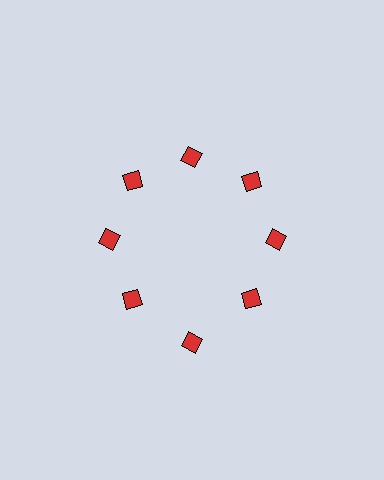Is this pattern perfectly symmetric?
No. The 8 red diamonds are arranged in a ring, but one element near the 6 o'clock position is pushed outward from the center, breaking the 8-fold rotational symmetry.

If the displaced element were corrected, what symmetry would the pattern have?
It would have 8-fold rotational symmetry — the pattern would map onto itself every 45 degrees.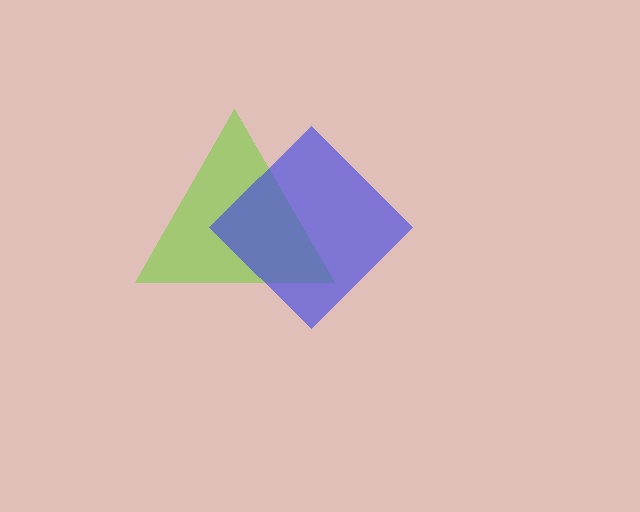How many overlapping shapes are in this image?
There are 2 overlapping shapes in the image.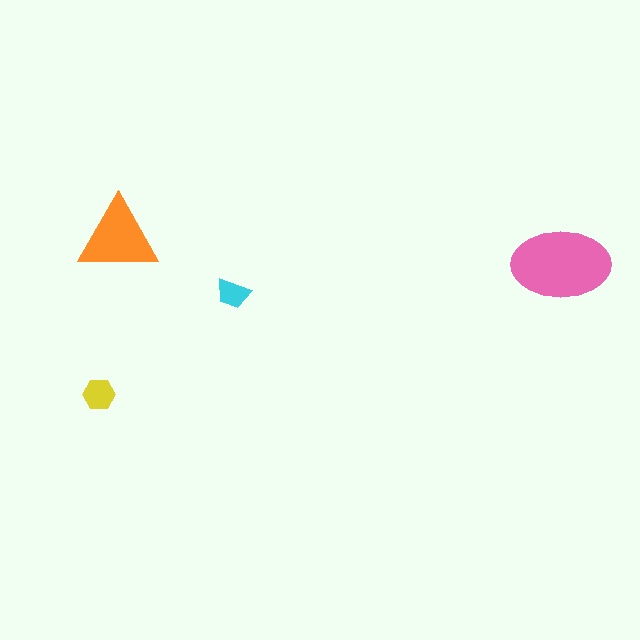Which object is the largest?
The pink ellipse.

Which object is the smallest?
The cyan trapezoid.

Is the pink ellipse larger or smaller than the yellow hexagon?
Larger.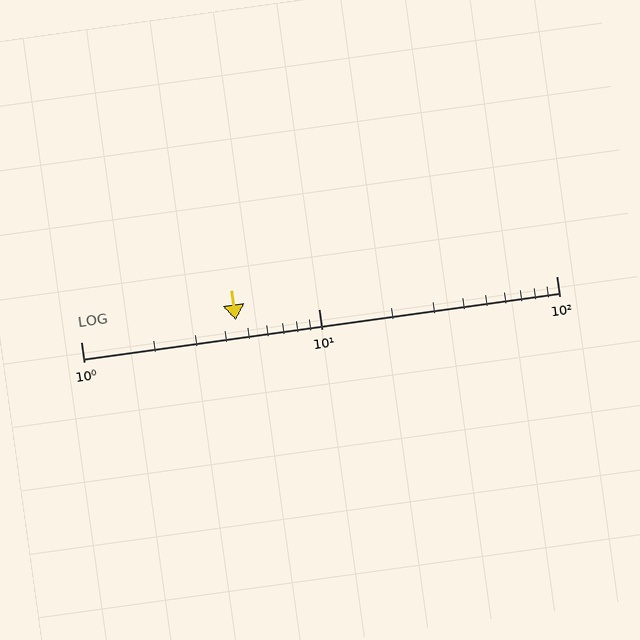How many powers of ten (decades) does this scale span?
The scale spans 2 decades, from 1 to 100.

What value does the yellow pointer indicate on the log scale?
The pointer indicates approximately 4.5.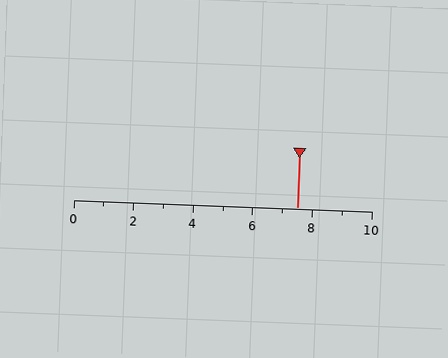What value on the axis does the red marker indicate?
The marker indicates approximately 7.5.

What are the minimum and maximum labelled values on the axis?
The axis runs from 0 to 10.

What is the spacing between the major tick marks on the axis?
The major ticks are spaced 2 apart.